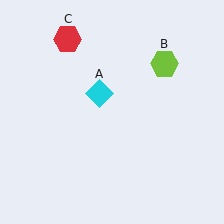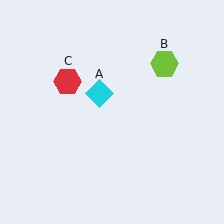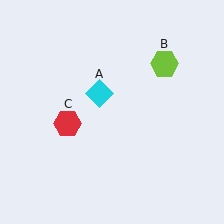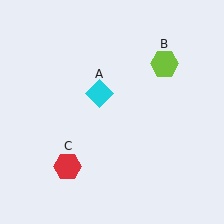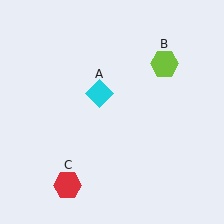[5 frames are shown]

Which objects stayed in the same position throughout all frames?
Cyan diamond (object A) and lime hexagon (object B) remained stationary.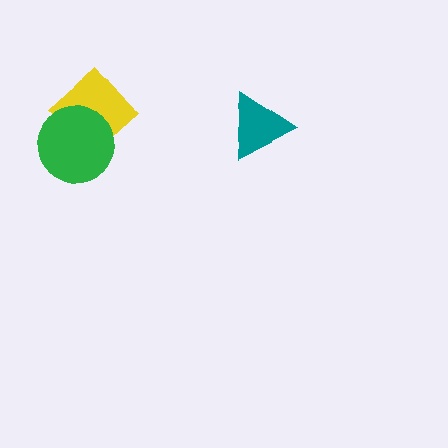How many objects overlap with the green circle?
1 object overlaps with the green circle.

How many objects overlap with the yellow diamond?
1 object overlaps with the yellow diamond.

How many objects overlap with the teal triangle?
0 objects overlap with the teal triangle.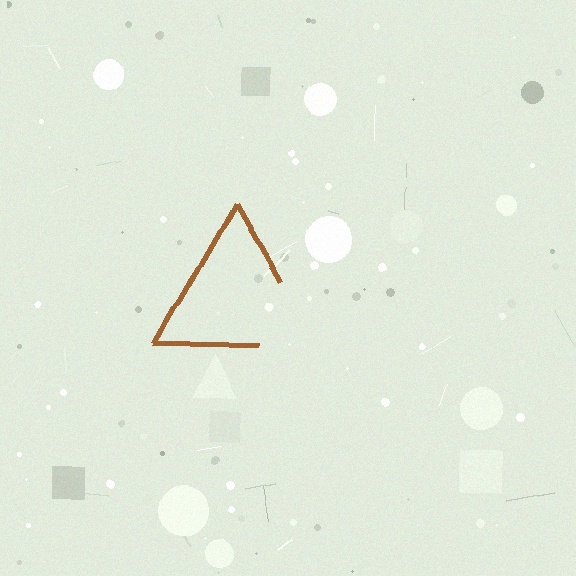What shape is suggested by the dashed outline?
The dashed outline suggests a triangle.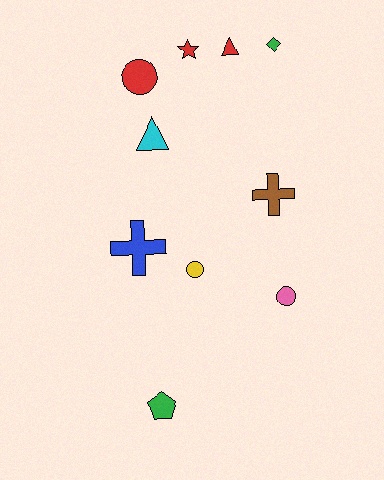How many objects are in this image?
There are 10 objects.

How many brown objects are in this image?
There is 1 brown object.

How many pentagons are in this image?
There is 1 pentagon.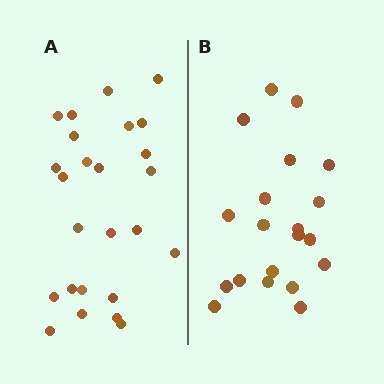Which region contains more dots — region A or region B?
Region A (the left region) has more dots.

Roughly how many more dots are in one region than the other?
Region A has about 5 more dots than region B.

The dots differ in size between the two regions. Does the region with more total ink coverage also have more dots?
No. Region B has more total ink coverage because its dots are larger, but region A actually contains more individual dots. Total area can be misleading — the number of items is what matters here.